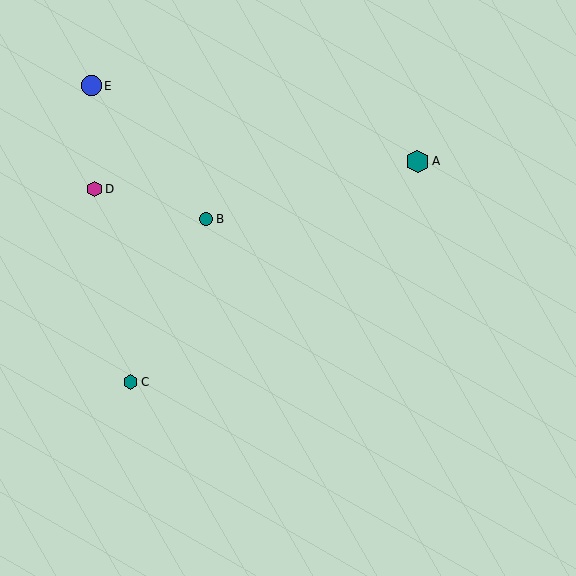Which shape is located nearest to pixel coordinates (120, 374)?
The teal hexagon (labeled C) at (131, 382) is nearest to that location.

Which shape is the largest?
The teal hexagon (labeled A) is the largest.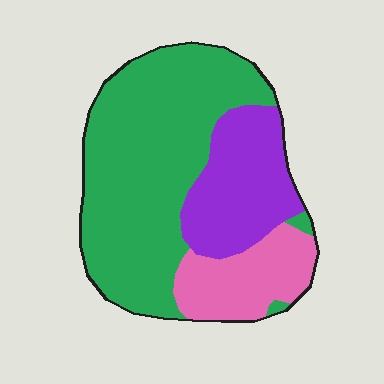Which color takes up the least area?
Pink, at roughly 20%.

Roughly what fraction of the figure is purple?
Purple takes up about one quarter (1/4) of the figure.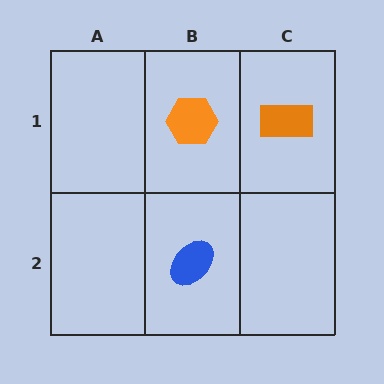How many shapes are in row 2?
1 shape.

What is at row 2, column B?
A blue ellipse.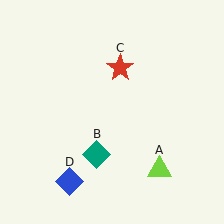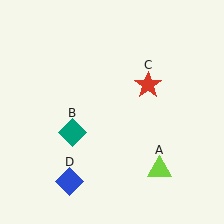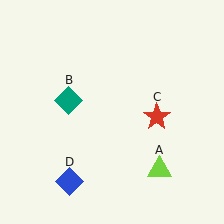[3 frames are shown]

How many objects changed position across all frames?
2 objects changed position: teal diamond (object B), red star (object C).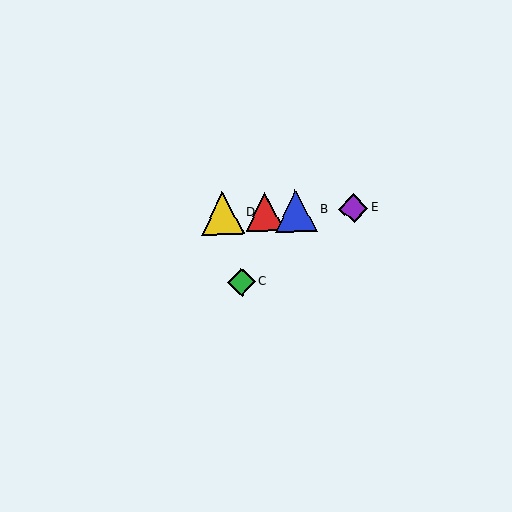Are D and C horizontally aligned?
No, D is at y≈213 and C is at y≈282.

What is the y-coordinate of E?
Object E is at y≈208.